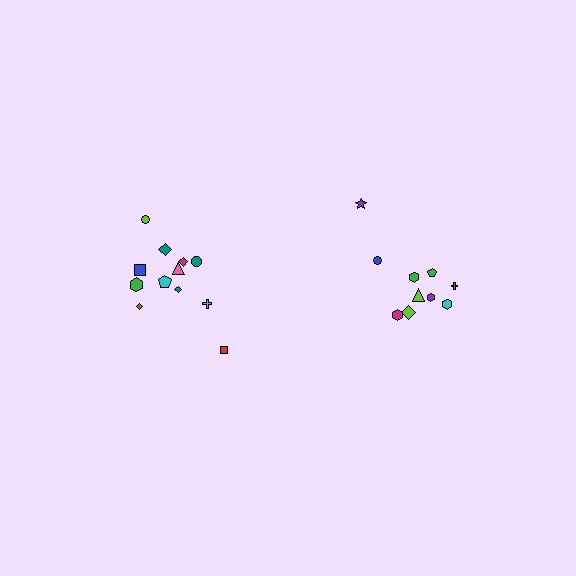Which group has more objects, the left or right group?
The left group.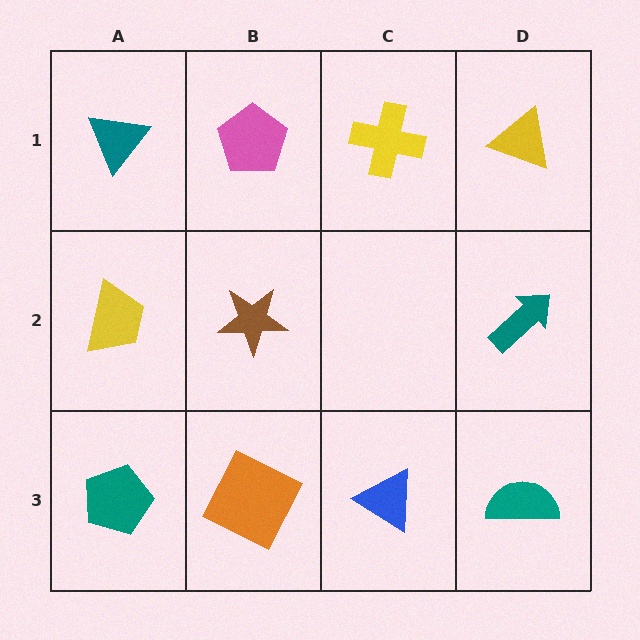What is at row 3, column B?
An orange square.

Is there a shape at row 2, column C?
No, that cell is empty.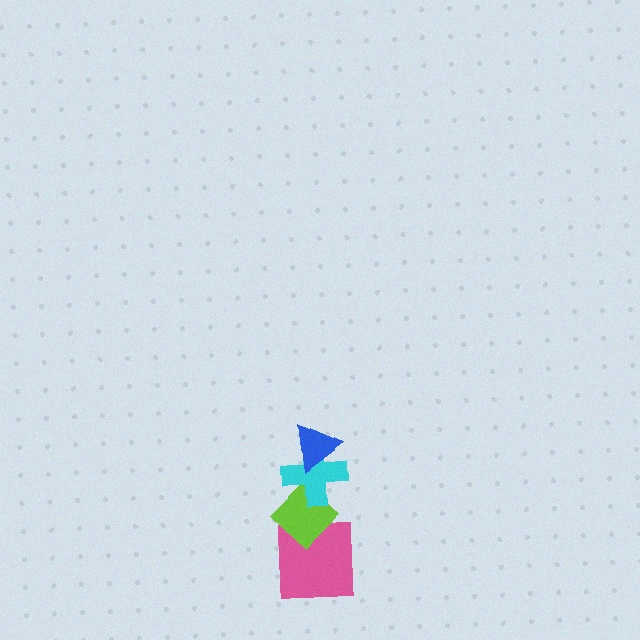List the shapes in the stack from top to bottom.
From top to bottom: the blue triangle, the cyan cross, the lime diamond, the pink square.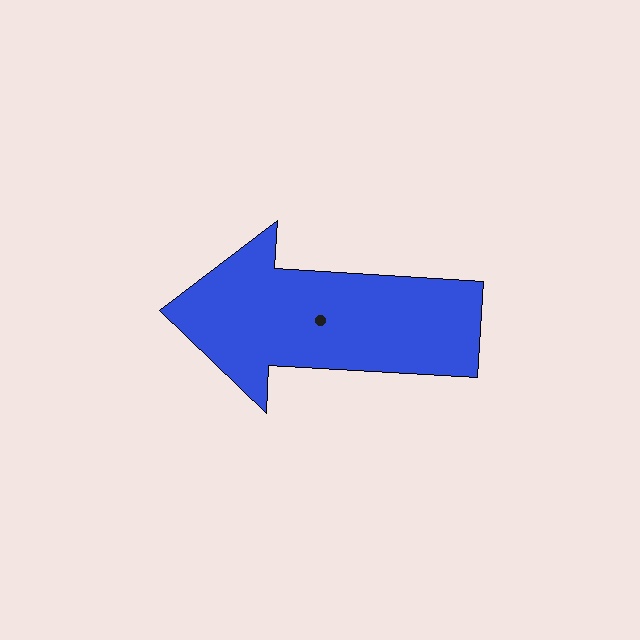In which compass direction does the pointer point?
West.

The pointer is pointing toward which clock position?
Roughly 9 o'clock.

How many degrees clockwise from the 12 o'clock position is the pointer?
Approximately 273 degrees.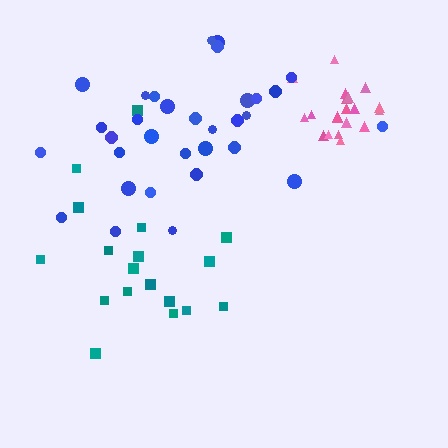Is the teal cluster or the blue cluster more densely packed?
Blue.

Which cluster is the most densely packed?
Pink.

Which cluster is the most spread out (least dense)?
Teal.